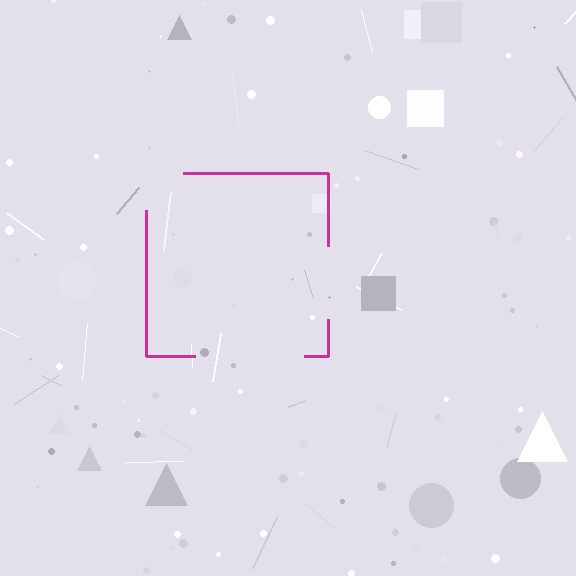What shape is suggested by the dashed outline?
The dashed outline suggests a square.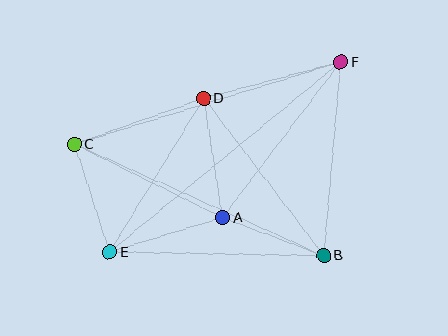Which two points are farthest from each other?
Points E and F are farthest from each other.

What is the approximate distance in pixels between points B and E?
The distance between B and E is approximately 214 pixels.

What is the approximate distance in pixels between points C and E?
The distance between C and E is approximately 114 pixels.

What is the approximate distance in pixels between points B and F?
The distance between B and F is approximately 194 pixels.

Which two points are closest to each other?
Points A and B are closest to each other.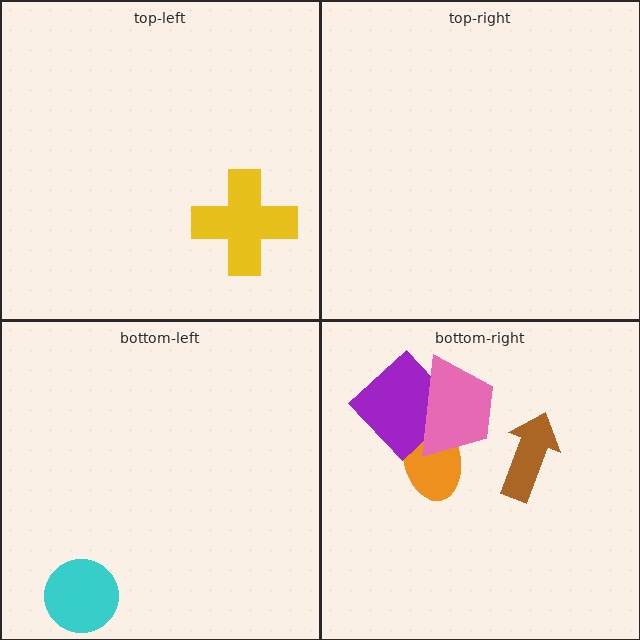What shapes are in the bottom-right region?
The orange ellipse, the brown arrow, the purple diamond, the pink trapezoid.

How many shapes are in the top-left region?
1.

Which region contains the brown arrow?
The bottom-right region.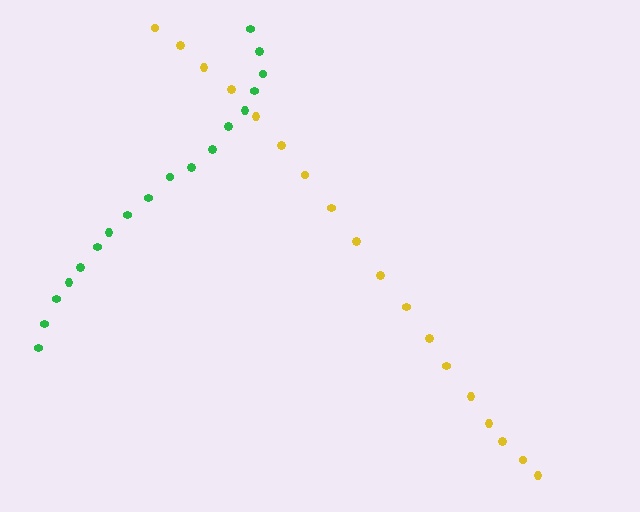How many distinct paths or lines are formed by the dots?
There are 2 distinct paths.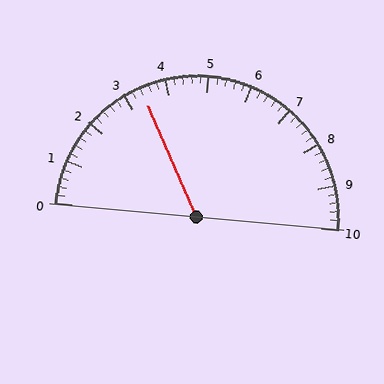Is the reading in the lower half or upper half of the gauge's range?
The reading is in the lower half of the range (0 to 10).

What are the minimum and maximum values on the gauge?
The gauge ranges from 0 to 10.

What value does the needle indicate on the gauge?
The needle indicates approximately 3.4.